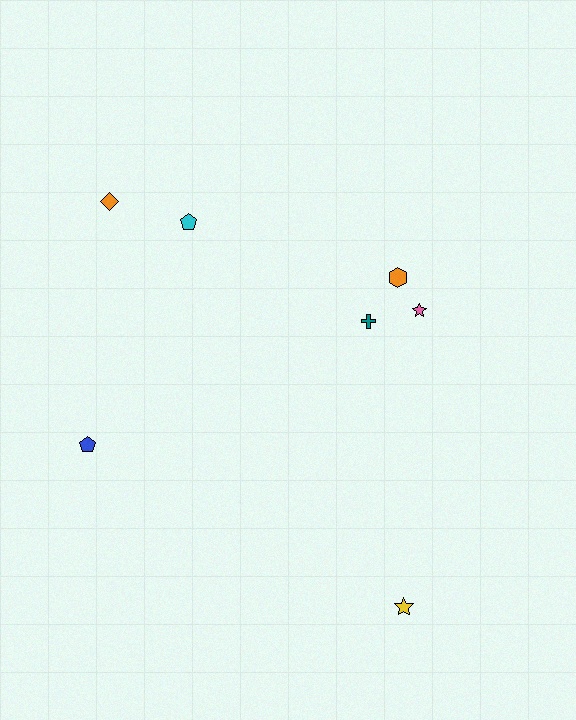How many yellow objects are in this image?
There is 1 yellow object.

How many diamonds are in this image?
There is 1 diamond.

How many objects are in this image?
There are 7 objects.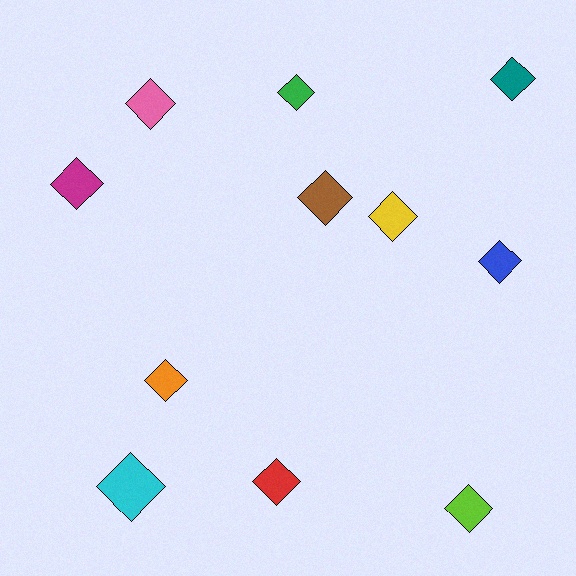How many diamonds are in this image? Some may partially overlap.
There are 11 diamonds.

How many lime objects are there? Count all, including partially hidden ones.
There is 1 lime object.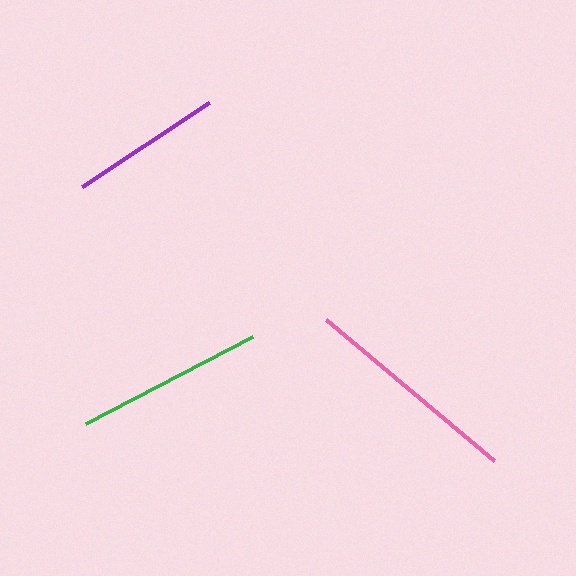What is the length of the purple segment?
The purple segment is approximately 152 pixels long.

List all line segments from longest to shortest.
From longest to shortest: pink, green, purple.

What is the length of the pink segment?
The pink segment is approximately 219 pixels long.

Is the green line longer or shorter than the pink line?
The pink line is longer than the green line.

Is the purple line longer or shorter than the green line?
The green line is longer than the purple line.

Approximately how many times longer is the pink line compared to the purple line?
The pink line is approximately 1.4 times the length of the purple line.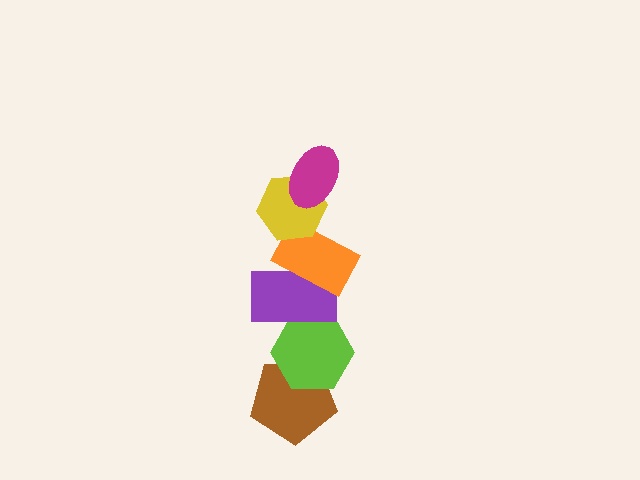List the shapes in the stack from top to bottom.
From top to bottom: the magenta ellipse, the yellow hexagon, the orange rectangle, the purple rectangle, the lime hexagon, the brown pentagon.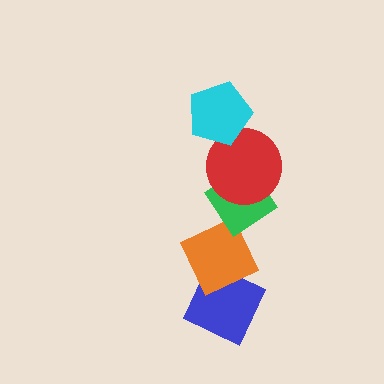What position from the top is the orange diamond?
The orange diamond is 4th from the top.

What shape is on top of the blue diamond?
The orange diamond is on top of the blue diamond.